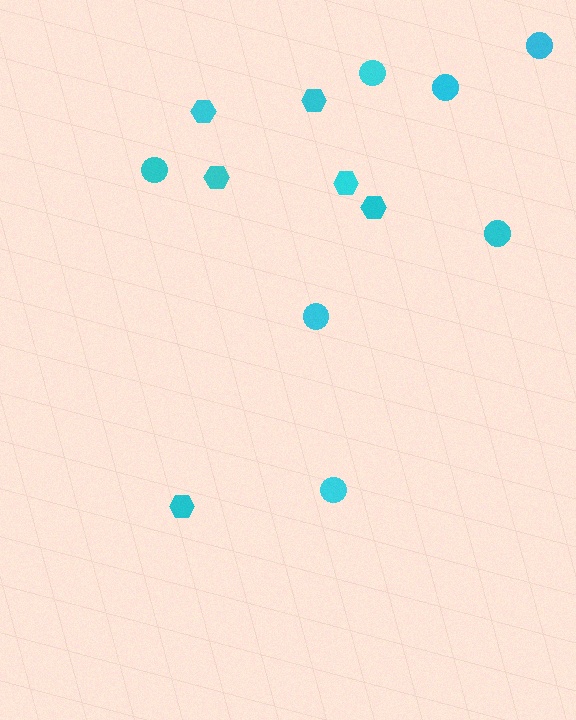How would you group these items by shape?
There are 2 groups: one group of hexagons (6) and one group of circles (7).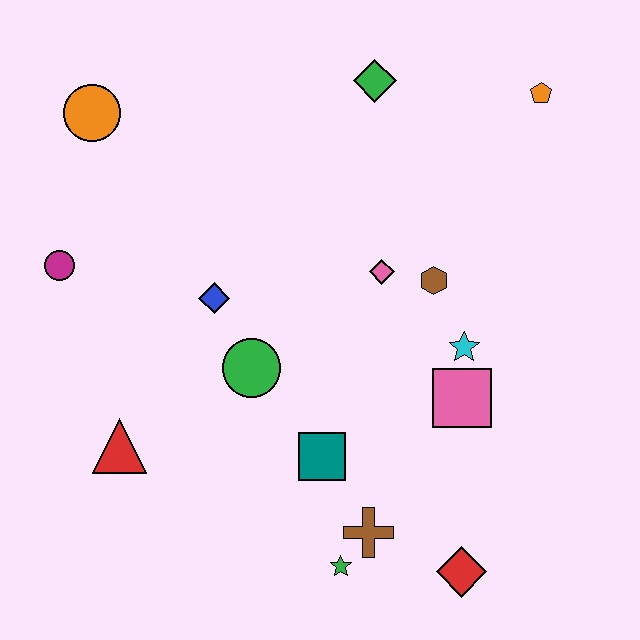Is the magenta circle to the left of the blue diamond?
Yes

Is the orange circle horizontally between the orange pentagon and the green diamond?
No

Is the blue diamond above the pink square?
Yes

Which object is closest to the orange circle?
The magenta circle is closest to the orange circle.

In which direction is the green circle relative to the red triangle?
The green circle is to the right of the red triangle.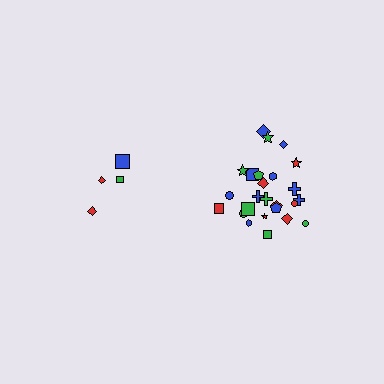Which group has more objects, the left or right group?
The right group.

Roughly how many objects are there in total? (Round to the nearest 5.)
Roughly 30 objects in total.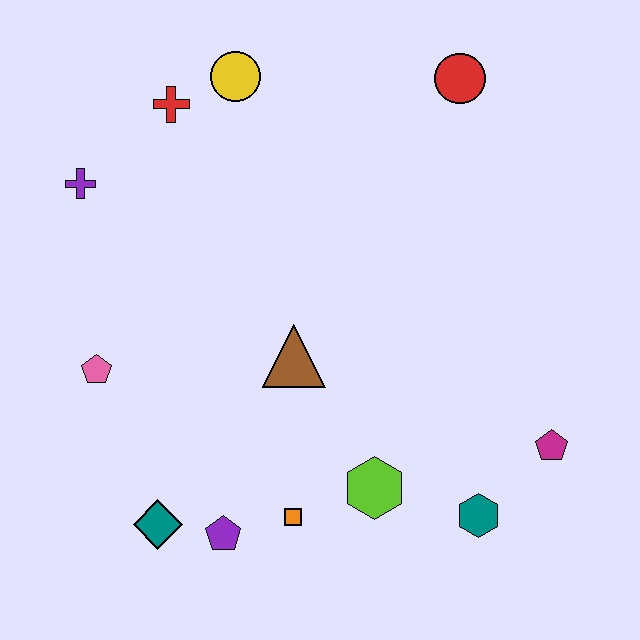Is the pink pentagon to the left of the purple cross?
No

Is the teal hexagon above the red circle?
No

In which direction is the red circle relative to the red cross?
The red circle is to the right of the red cross.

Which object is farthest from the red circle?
The teal diamond is farthest from the red circle.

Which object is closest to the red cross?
The yellow circle is closest to the red cross.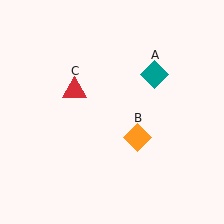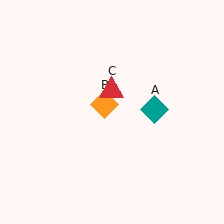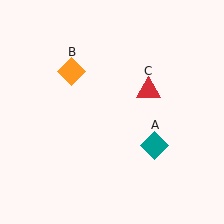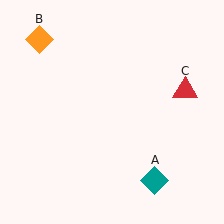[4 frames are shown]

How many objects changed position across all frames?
3 objects changed position: teal diamond (object A), orange diamond (object B), red triangle (object C).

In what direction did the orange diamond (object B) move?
The orange diamond (object B) moved up and to the left.